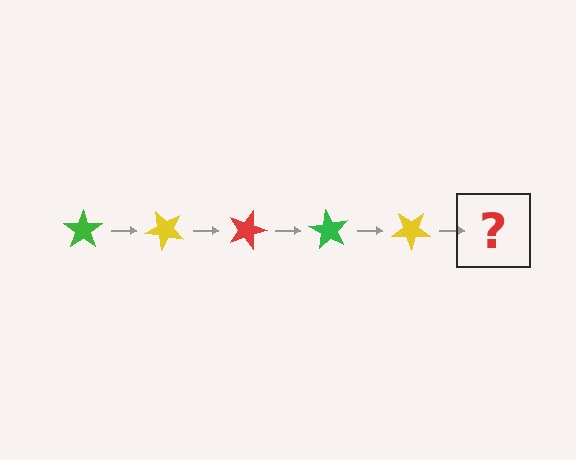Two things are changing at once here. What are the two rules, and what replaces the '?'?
The two rules are that it rotates 45 degrees each step and the color cycles through green, yellow, and red. The '?' should be a red star, rotated 225 degrees from the start.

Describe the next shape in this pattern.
It should be a red star, rotated 225 degrees from the start.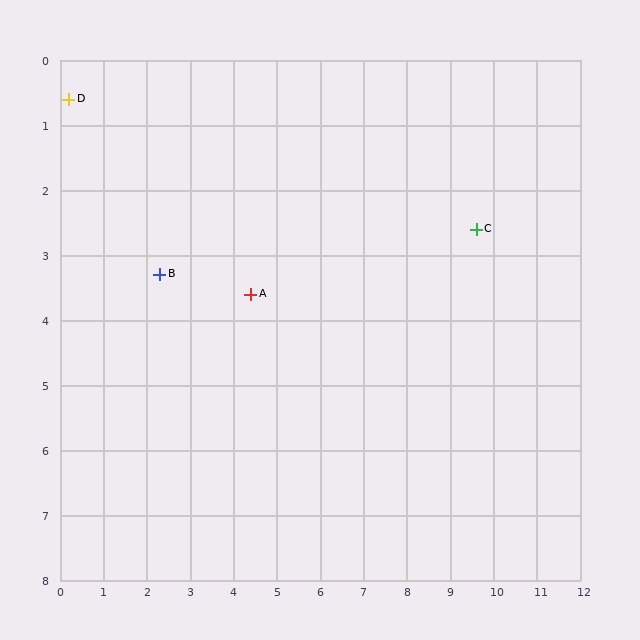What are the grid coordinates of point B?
Point B is at approximately (2.3, 3.3).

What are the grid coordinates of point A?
Point A is at approximately (4.4, 3.6).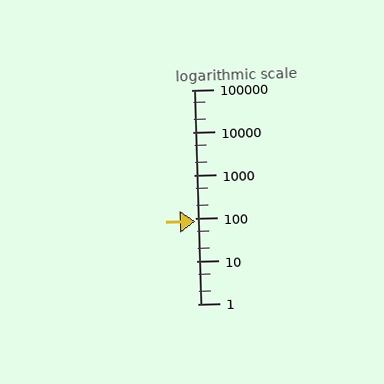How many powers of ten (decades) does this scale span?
The scale spans 5 decades, from 1 to 100000.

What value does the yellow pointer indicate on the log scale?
The pointer indicates approximately 85.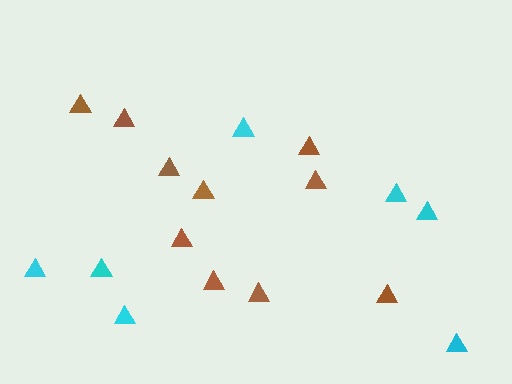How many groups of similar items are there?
There are 2 groups: one group of cyan triangles (7) and one group of brown triangles (10).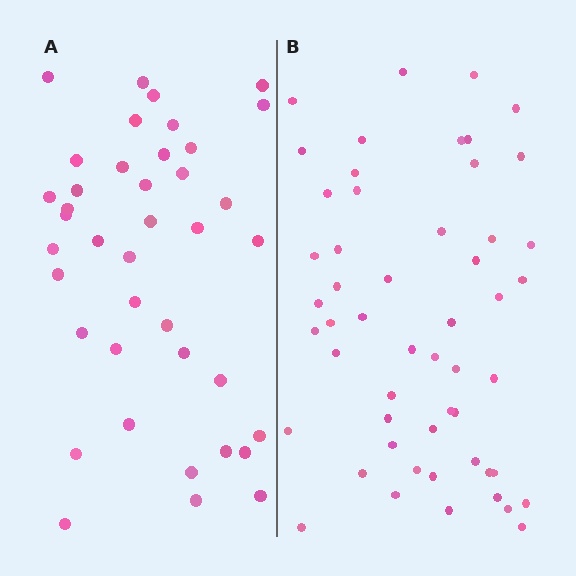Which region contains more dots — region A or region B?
Region B (the right region) has more dots.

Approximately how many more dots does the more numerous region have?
Region B has approximately 15 more dots than region A.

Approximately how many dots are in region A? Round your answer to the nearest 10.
About 40 dots.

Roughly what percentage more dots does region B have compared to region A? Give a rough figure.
About 30% more.